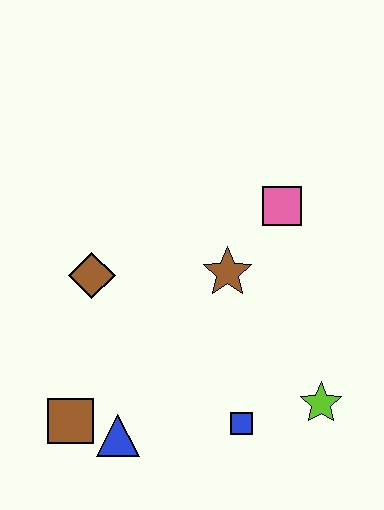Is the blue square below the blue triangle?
No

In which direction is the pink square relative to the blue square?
The pink square is above the blue square.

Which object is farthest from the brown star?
The brown square is farthest from the brown star.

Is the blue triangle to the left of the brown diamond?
No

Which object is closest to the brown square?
The blue triangle is closest to the brown square.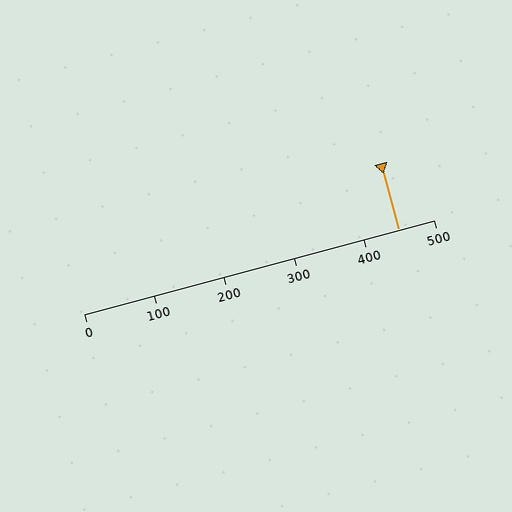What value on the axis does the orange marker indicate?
The marker indicates approximately 450.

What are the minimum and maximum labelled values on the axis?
The axis runs from 0 to 500.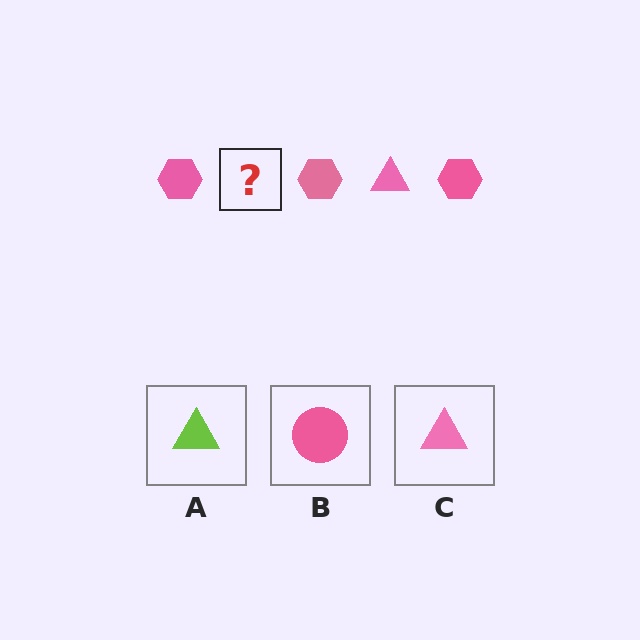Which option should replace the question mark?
Option C.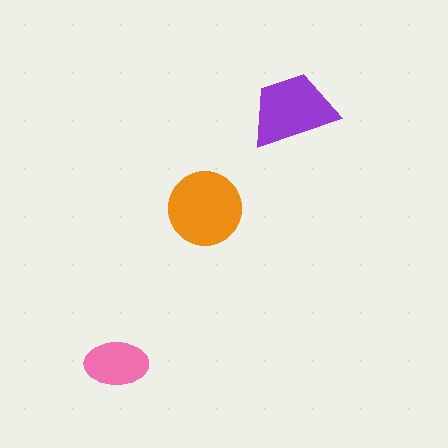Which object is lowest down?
The pink ellipse is bottommost.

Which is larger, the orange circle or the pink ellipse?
The orange circle.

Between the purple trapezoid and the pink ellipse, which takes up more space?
The purple trapezoid.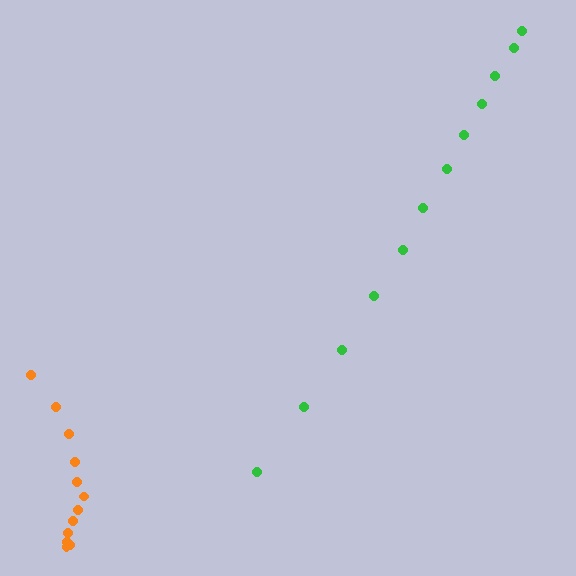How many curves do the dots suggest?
There are 2 distinct paths.